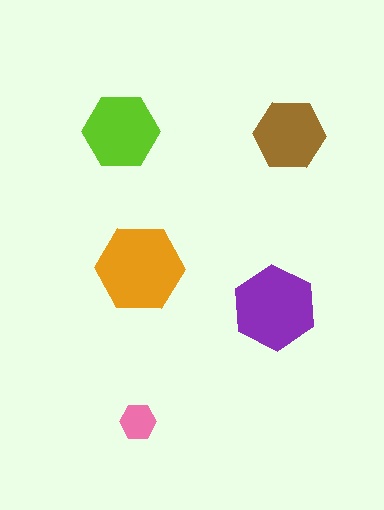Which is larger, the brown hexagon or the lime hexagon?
The lime one.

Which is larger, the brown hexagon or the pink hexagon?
The brown one.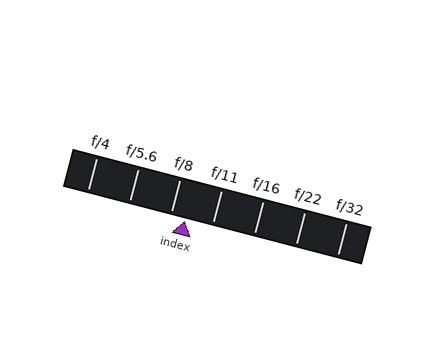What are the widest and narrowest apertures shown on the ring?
The widest aperture shown is f/4 and the narrowest is f/32.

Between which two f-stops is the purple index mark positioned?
The index mark is between f/8 and f/11.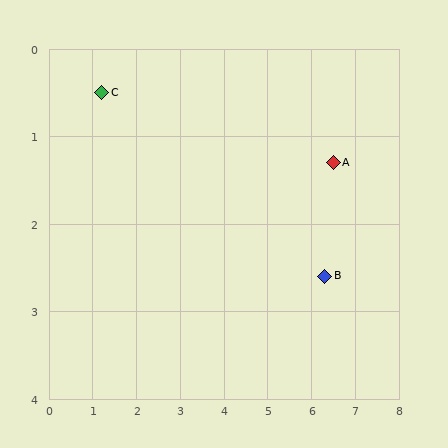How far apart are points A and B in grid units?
Points A and B are about 1.3 grid units apart.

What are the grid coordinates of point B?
Point B is at approximately (6.3, 2.6).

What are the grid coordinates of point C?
Point C is at approximately (1.2, 0.5).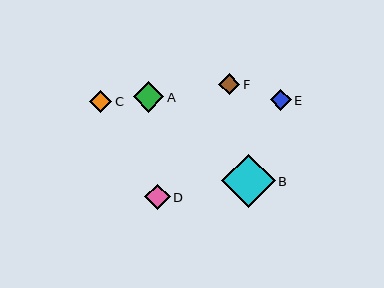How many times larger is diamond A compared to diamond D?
Diamond A is approximately 1.2 times the size of diamond D.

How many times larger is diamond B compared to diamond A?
Diamond B is approximately 1.8 times the size of diamond A.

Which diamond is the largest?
Diamond B is the largest with a size of approximately 53 pixels.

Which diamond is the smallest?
Diamond E is the smallest with a size of approximately 21 pixels.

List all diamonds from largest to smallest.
From largest to smallest: B, A, D, C, F, E.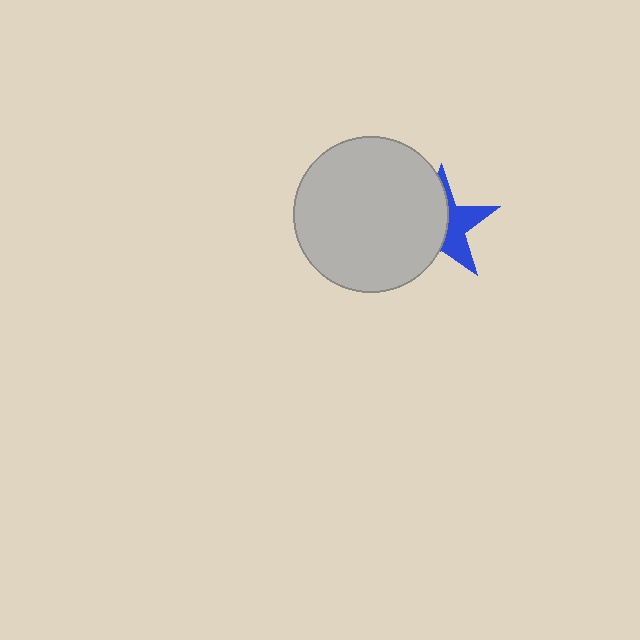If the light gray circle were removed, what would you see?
You would see the complete blue star.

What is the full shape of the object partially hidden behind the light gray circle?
The partially hidden object is a blue star.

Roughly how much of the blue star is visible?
A small part of it is visible (roughly 43%).